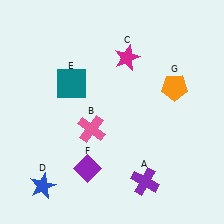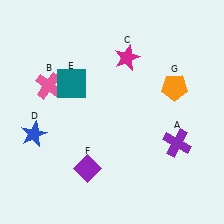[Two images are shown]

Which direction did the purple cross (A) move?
The purple cross (A) moved up.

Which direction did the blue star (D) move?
The blue star (D) moved up.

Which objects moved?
The objects that moved are: the purple cross (A), the pink cross (B), the blue star (D).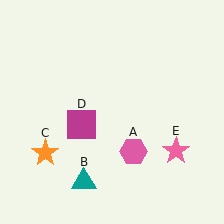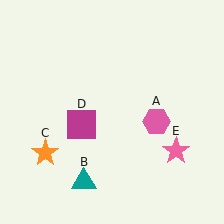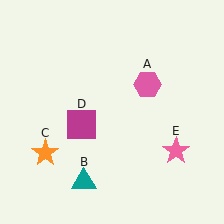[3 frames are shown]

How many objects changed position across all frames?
1 object changed position: pink hexagon (object A).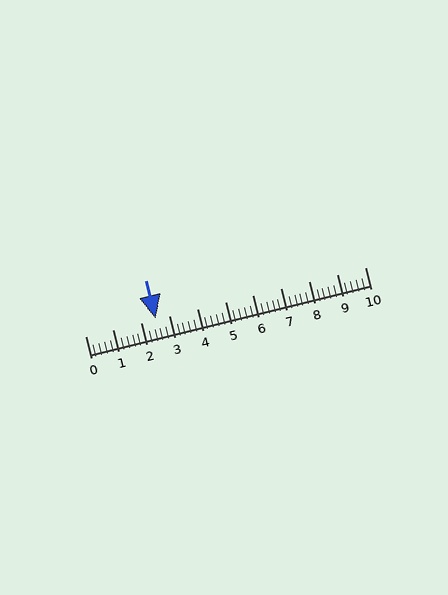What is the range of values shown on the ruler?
The ruler shows values from 0 to 10.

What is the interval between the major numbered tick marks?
The major tick marks are spaced 1 units apart.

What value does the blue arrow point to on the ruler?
The blue arrow points to approximately 2.5.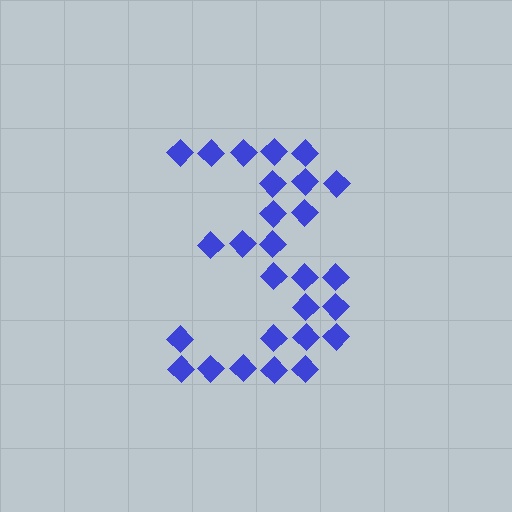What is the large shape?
The large shape is the digit 3.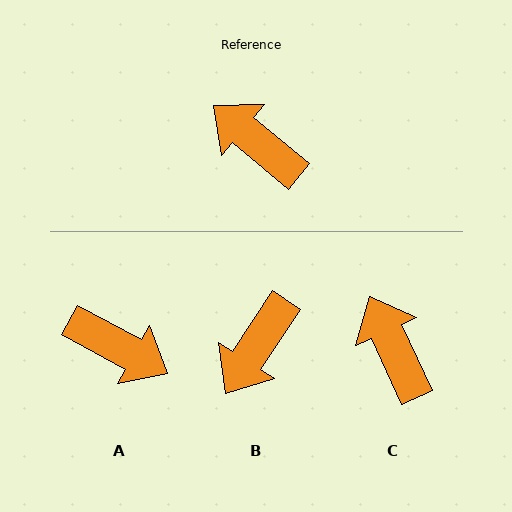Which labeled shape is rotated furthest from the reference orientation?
A, about 169 degrees away.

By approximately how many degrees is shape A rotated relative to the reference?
Approximately 169 degrees clockwise.